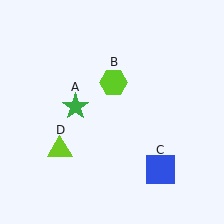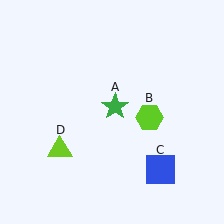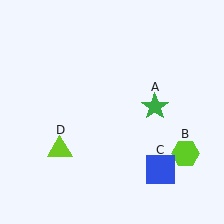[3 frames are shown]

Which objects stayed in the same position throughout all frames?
Blue square (object C) and lime triangle (object D) remained stationary.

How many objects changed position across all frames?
2 objects changed position: green star (object A), lime hexagon (object B).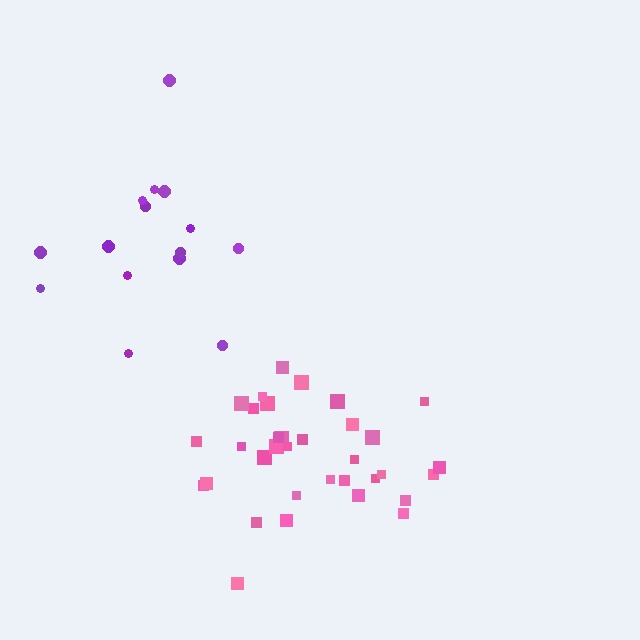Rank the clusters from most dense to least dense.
pink, purple.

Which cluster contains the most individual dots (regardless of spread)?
Pink (34).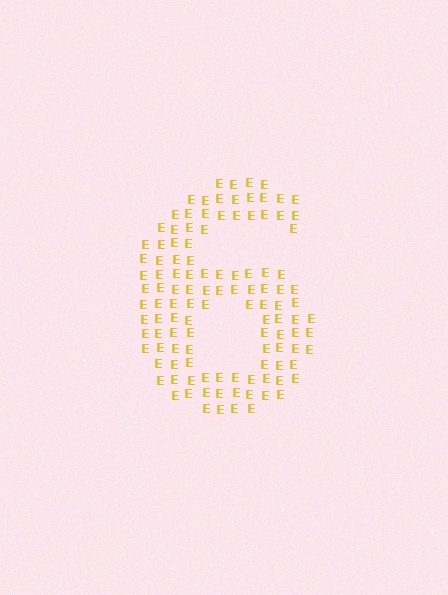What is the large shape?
The large shape is the digit 6.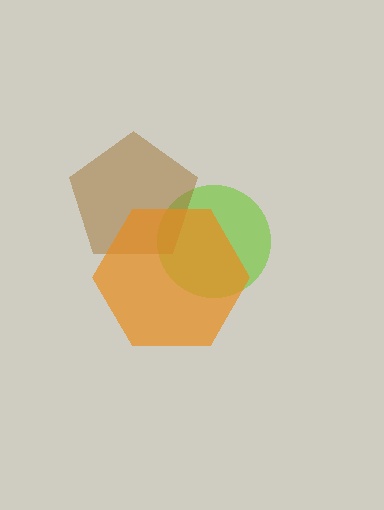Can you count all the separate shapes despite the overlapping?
Yes, there are 3 separate shapes.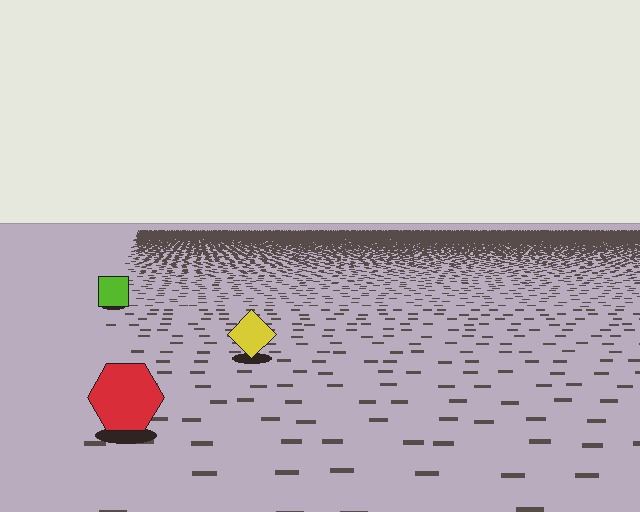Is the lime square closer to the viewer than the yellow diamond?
No. The yellow diamond is closer — you can tell from the texture gradient: the ground texture is coarser near it.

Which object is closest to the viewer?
The red hexagon is closest. The texture marks near it are larger and more spread out.